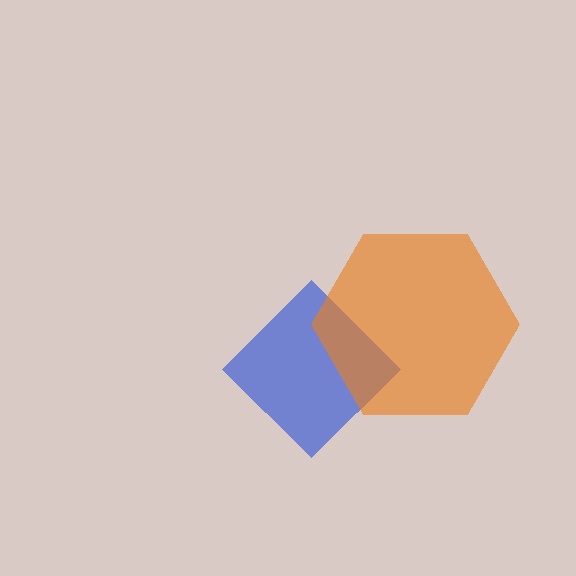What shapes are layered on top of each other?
The layered shapes are: a blue diamond, an orange hexagon.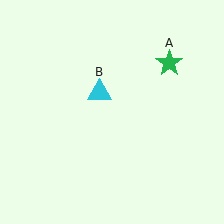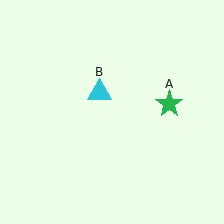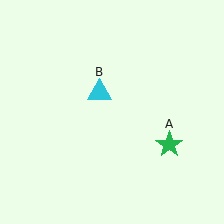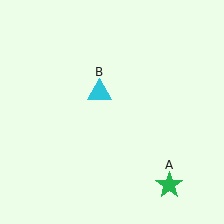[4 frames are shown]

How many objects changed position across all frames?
1 object changed position: green star (object A).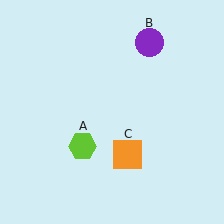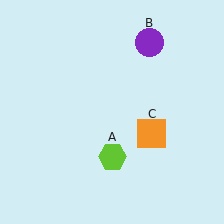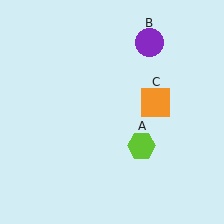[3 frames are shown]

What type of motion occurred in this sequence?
The lime hexagon (object A), orange square (object C) rotated counterclockwise around the center of the scene.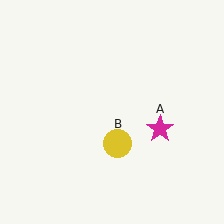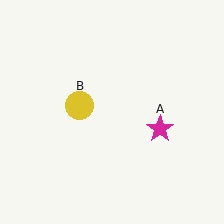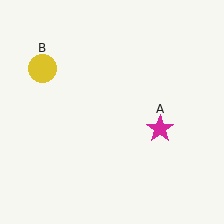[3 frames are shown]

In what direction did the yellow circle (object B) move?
The yellow circle (object B) moved up and to the left.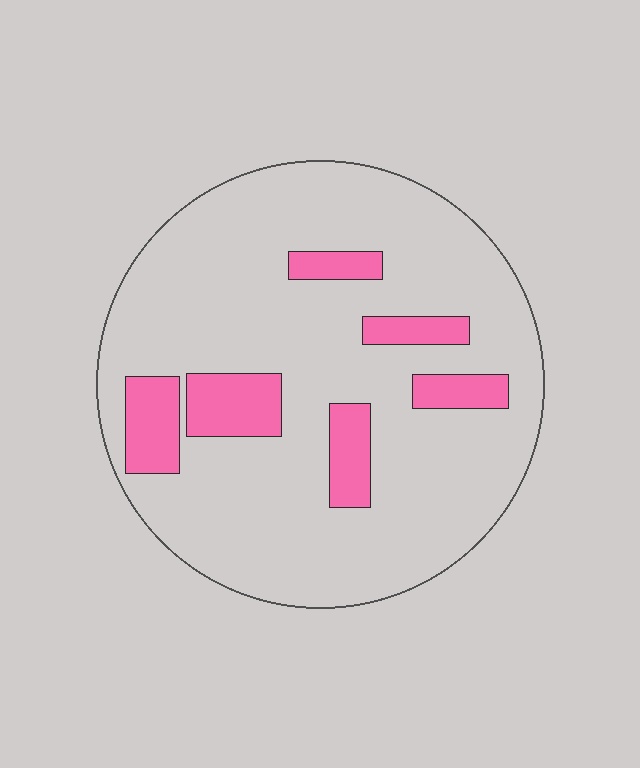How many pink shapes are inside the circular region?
6.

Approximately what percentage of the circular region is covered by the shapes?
Approximately 15%.